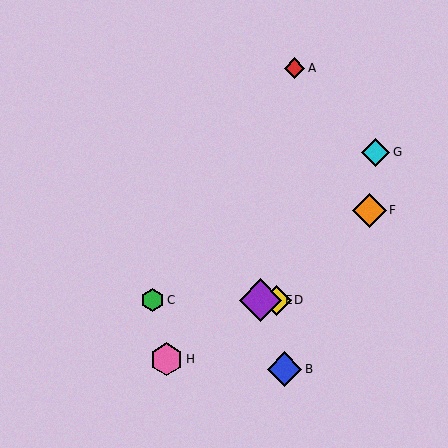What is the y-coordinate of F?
Object F is at y≈210.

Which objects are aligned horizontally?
Objects C, D, E are aligned horizontally.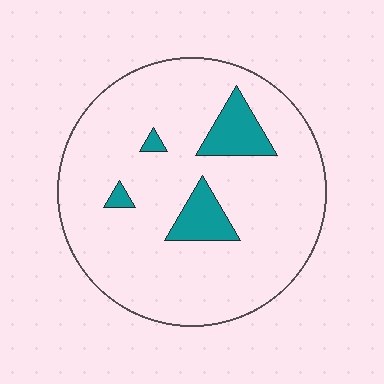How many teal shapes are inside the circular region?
4.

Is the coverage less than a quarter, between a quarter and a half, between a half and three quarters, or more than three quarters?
Less than a quarter.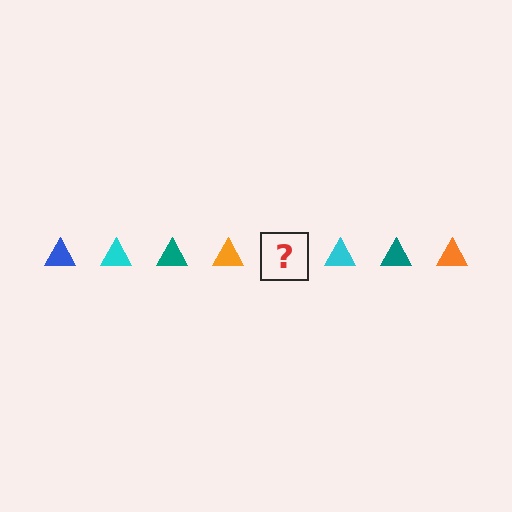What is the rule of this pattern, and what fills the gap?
The rule is that the pattern cycles through blue, cyan, teal, orange triangles. The gap should be filled with a blue triangle.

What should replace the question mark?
The question mark should be replaced with a blue triangle.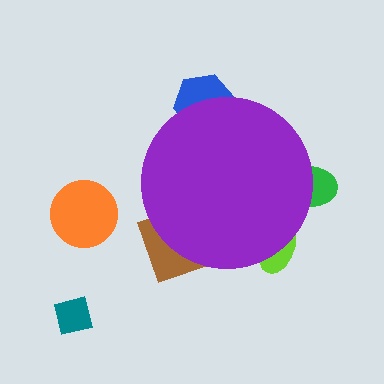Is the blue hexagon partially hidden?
Yes, the blue hexagon is partially hidden behind the purple circle.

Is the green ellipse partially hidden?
Yes, the green ellipse is partially hidden behind the purple circle.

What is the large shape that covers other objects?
A purple circle.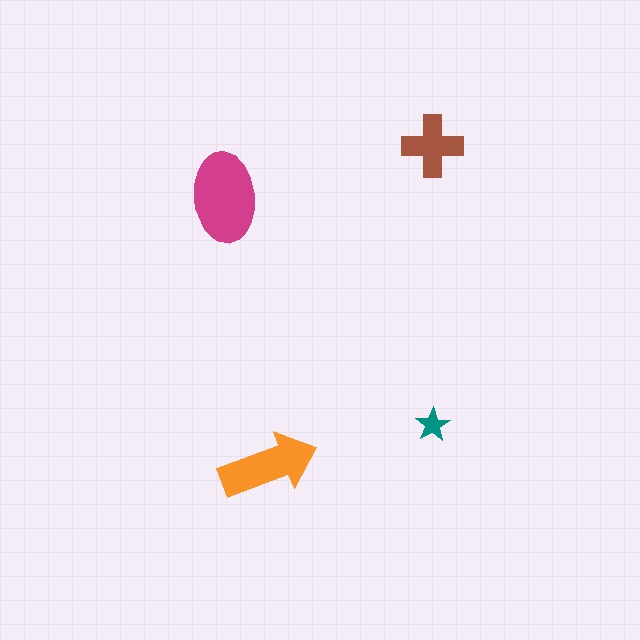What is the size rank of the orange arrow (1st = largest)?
2nd.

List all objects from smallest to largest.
The teal star, the brown cross, the orange arrow, the magenta ellipse.